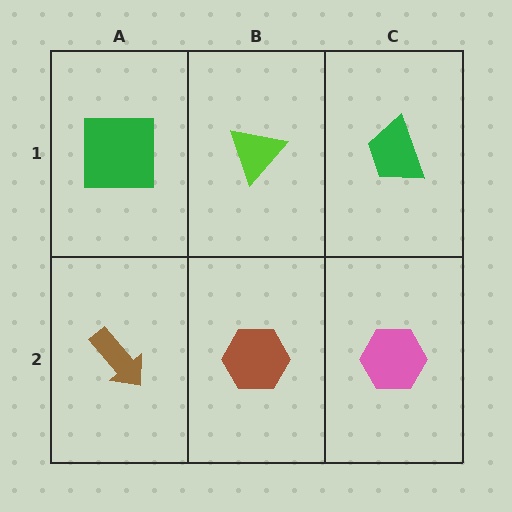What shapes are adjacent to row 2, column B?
A lime triangle (row 1, column B), a brown arrow (row 2, column A), a pink hexagon (row 2, column C).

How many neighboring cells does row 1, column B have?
3.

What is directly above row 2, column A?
A green square.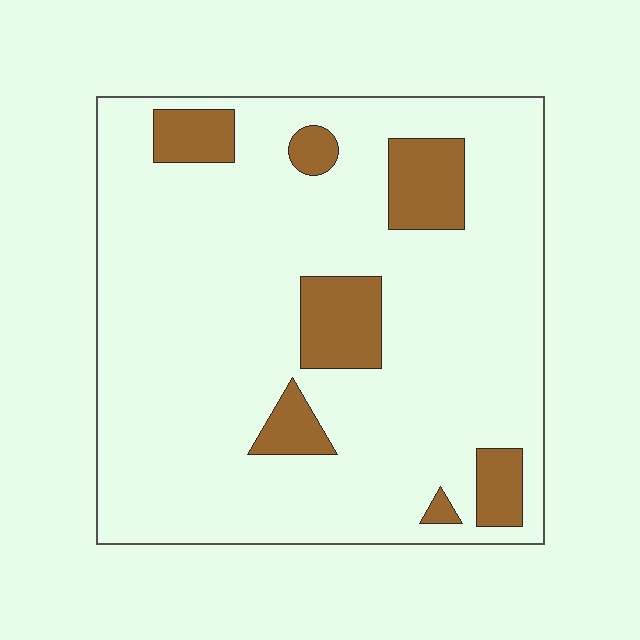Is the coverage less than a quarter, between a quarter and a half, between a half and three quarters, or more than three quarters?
Less than a quarter.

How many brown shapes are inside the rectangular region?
7.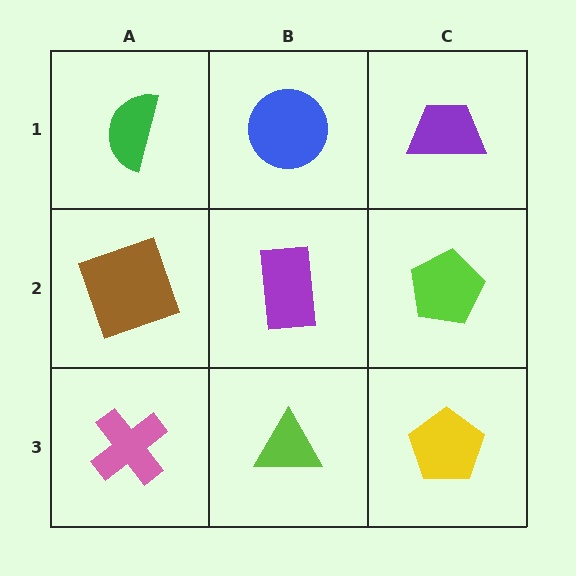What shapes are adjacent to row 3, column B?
A purple rectangle (row 2, column B), a pink cross (row 3, column A), a yellow pentagon (row 3, column C).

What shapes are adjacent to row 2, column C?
A purple trapezoid (row 1, column C), a yellow pentagon (row 3, column C), a purple rectangle (row 2, column B).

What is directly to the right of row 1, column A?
A blue circle.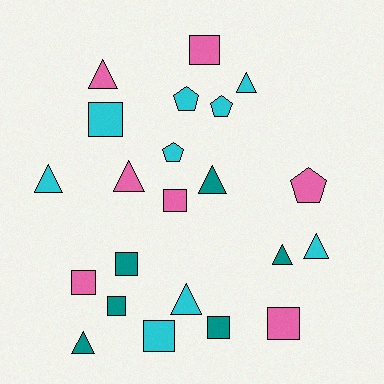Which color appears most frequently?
Cyan, with 9 objects.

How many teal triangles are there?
There are 3 teal triangles.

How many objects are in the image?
There are 22 objects.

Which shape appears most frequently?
Triangle, with 9 objects.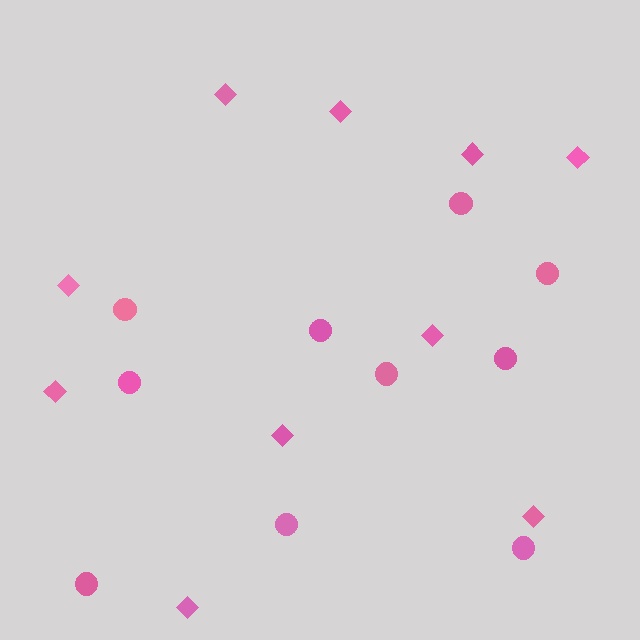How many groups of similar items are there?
There are 2 groups: one group of diamonds (10) and one group of circles (10).